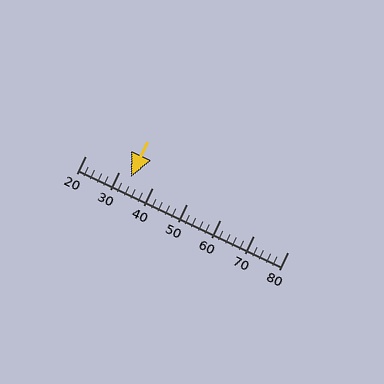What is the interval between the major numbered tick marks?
The major tick marks are spaced 10 units apart.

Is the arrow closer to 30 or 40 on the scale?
The arrow is closer to 30.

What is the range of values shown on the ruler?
The ruler shows values from 20 to 80.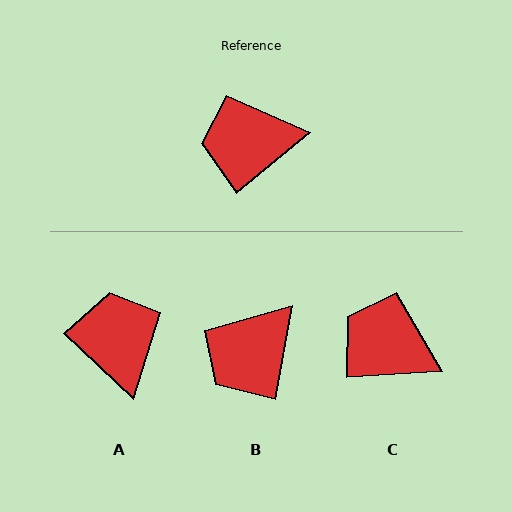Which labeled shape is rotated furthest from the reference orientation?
A, about 83 degrees away.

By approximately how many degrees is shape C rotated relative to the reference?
Approximately 36 degrees clockwise.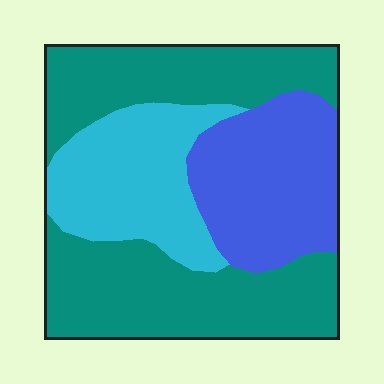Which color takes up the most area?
Teal, at roughly 50%.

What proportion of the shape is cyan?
Cyan takes up about one quarter (1/4) of the shape.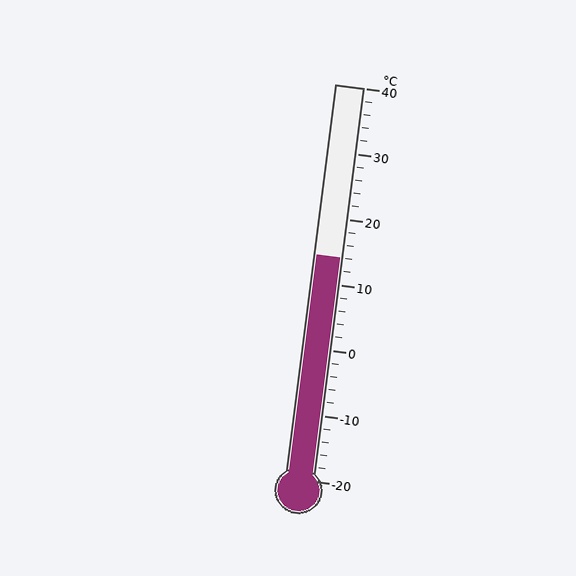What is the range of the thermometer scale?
The thermometer scale ranges from -20°C to 40°C.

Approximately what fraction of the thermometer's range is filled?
The thermometer is filled to approximately 55% of its range.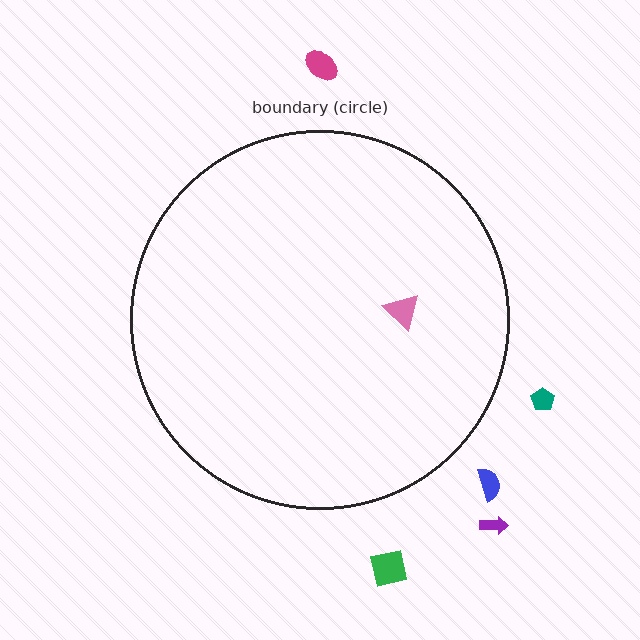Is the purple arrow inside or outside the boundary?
Outside.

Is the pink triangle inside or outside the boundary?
Inside.